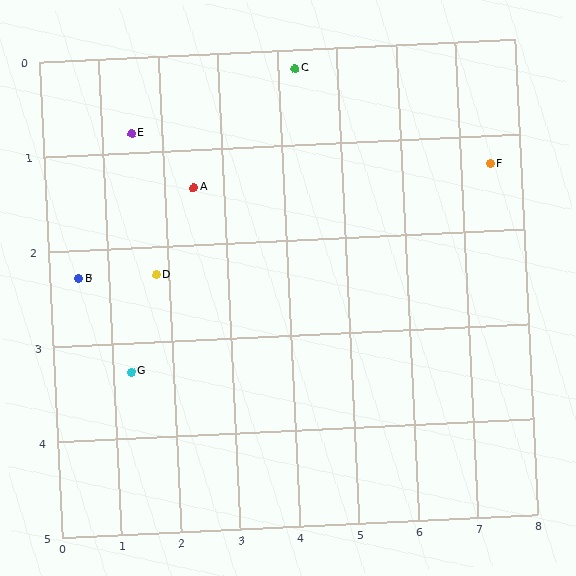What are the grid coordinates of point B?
Point B is at approximately (0.5, 2.3).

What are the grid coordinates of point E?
Point E is at approximately (1.5, 0.8).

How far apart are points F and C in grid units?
Points F and C are about 3.4 grid units apart.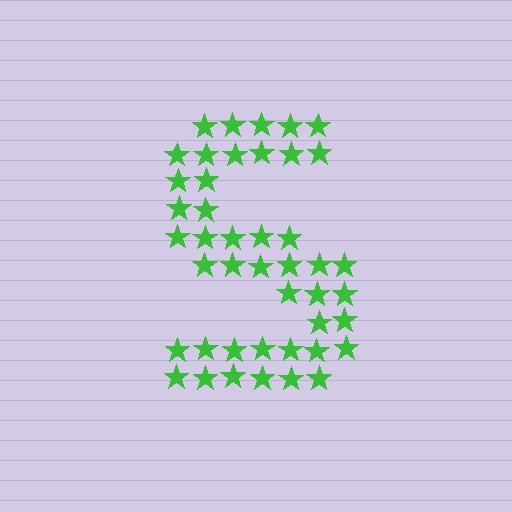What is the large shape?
The large shape is the letter S.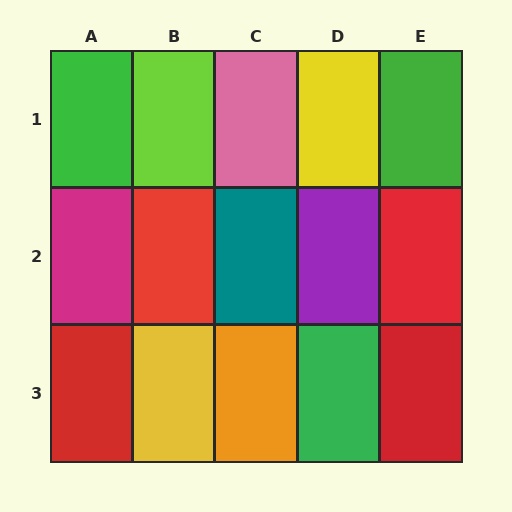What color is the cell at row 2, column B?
Red.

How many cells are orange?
1 cell is orange.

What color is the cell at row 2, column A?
Magenta.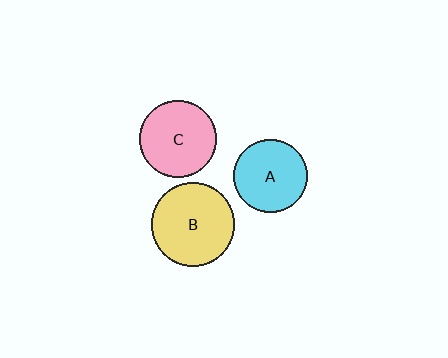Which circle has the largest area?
Circle B (yellow).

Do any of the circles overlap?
No, none of the circles overlap.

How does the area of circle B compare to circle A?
Approximately 1.3 times.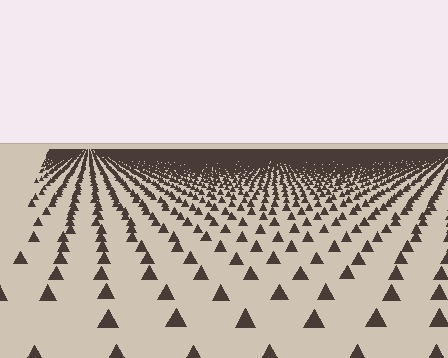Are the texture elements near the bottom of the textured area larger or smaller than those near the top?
Larger. Near the bottom, elements are closer to the viewer and appear at a bigger on-screen size.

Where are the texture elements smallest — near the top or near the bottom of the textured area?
Near the top.